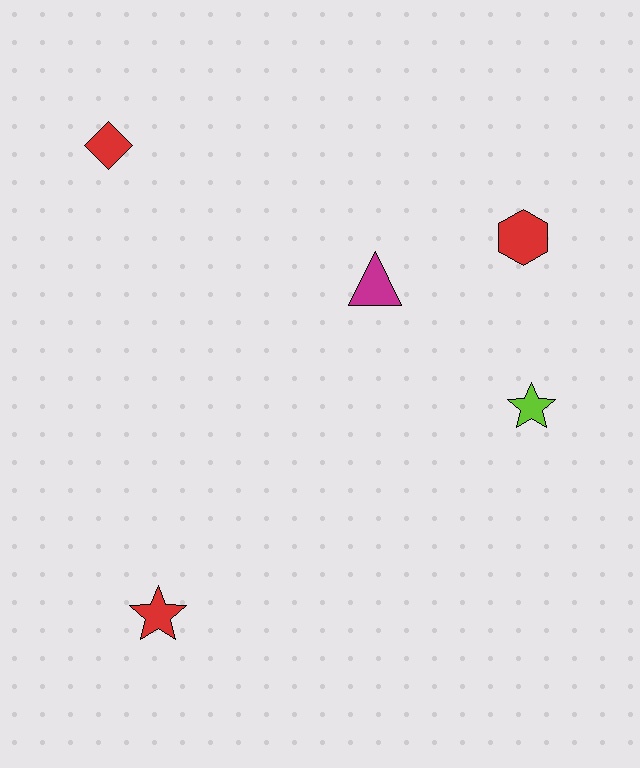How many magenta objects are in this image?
There is 1 magenta object.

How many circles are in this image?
There are no circles.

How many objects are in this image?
There are 5 objects.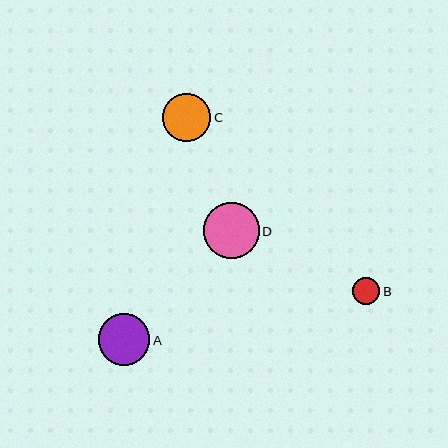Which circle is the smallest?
Circle B is the smallest with a size of approximately 27 pixels.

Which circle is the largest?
Circle D is the largest with a size of approximately 56 pixels.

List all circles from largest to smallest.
From largest to smallest: D, A, C, B.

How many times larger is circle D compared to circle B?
Circle D is approximately 2.1 times the size of circle B.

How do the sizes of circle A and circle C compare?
Circle A and circle C are approximately the same size.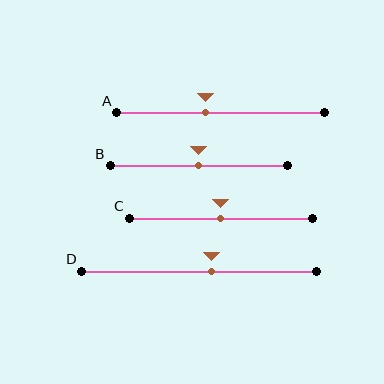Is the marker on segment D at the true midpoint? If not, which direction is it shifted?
No, the marker on segment D is shifted to the right by about 5% of the segment length.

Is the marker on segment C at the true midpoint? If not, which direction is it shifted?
Yes, the marker on segment C is at the true midpoint.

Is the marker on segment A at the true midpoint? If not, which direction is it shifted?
No, the marker on segment A is shifted to the left by about 7% of the segment length.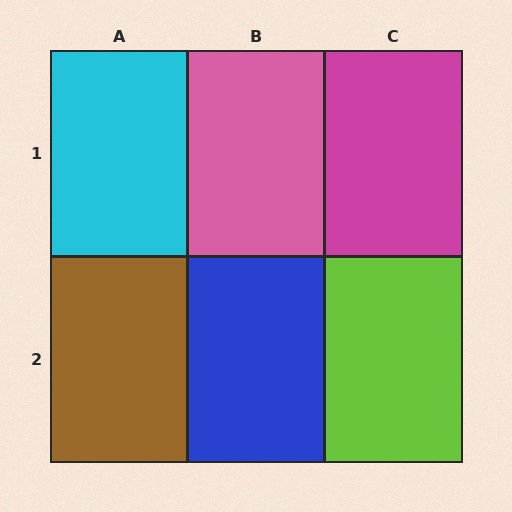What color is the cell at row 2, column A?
Brown.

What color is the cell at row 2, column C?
Lime.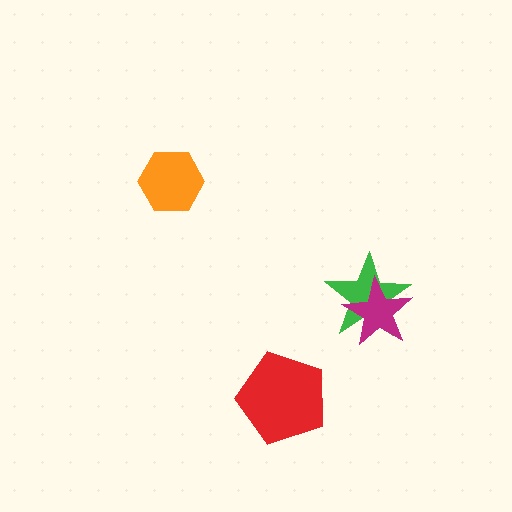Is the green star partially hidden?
Yes, it is partially covered by another shape.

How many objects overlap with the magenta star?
1 object overlaps with the magenta star.